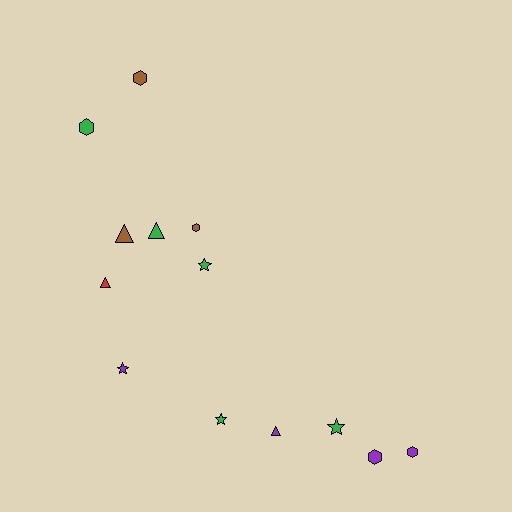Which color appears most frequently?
Green, with 5 objects.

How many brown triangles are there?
There is 1 brown triangle.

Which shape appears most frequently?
Hexagon, with 5 objects.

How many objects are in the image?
There are 13 objects.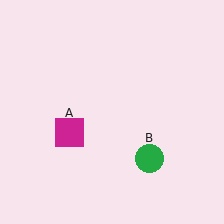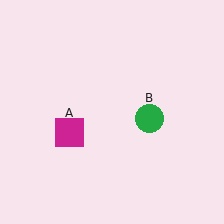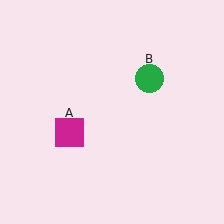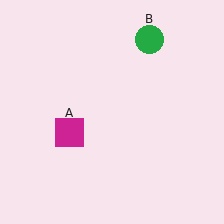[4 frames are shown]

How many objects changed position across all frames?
1 object changed position: green circle (object B).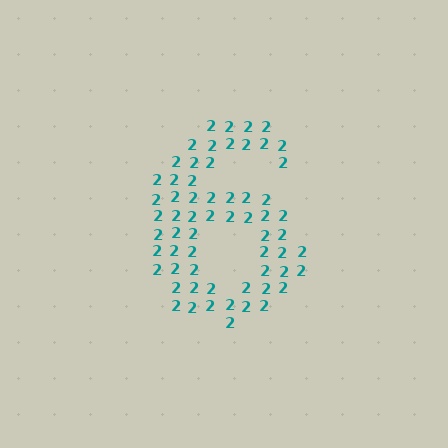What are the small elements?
The small elements are digit 2's.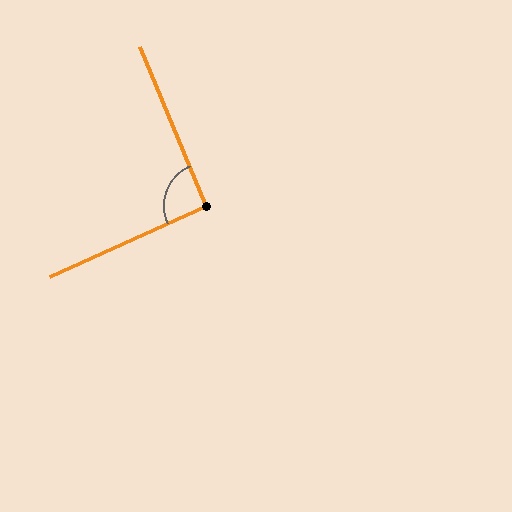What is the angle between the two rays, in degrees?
Approximately 92 degrees.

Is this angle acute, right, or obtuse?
It is approximately a right angle.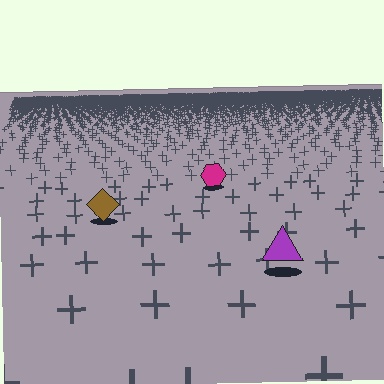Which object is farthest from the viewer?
The magenta hexagon is farthest from the viewer. It appears smaller and the ground texture around it is denser.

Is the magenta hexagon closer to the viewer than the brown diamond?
No. The brown diamond is closer — you can tell from the texture gradient: the ground texture is coarser near it.